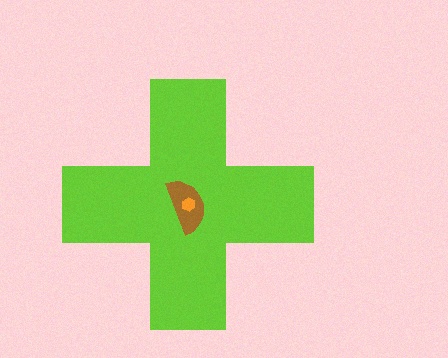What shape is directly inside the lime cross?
The brown semicircle.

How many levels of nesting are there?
3.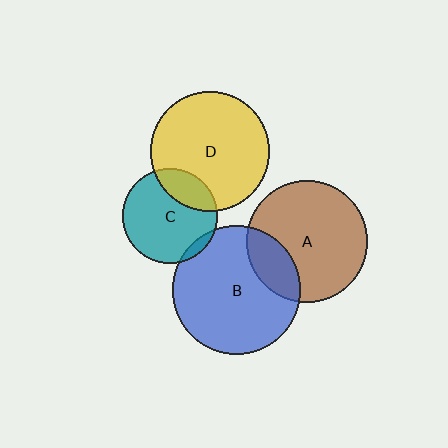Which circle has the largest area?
Circle B (blue).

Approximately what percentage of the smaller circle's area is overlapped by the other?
Approximately 20%.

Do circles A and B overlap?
Yes.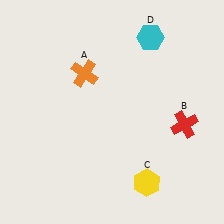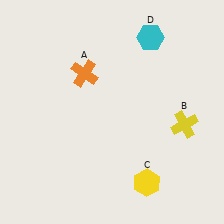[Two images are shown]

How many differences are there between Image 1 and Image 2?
There is 1 difference between the two images.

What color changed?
The cross (B) changed from red in Image 1 to yellow in Image 2.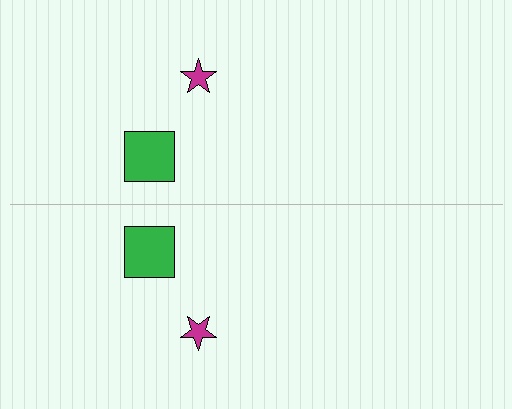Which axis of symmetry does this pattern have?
The pattern has a horizontal axis of symmetry running through the center of the image.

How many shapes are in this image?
There are 4 shapes in this image.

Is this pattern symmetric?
Yes, this pattern has bilateral (reflection) symmetry.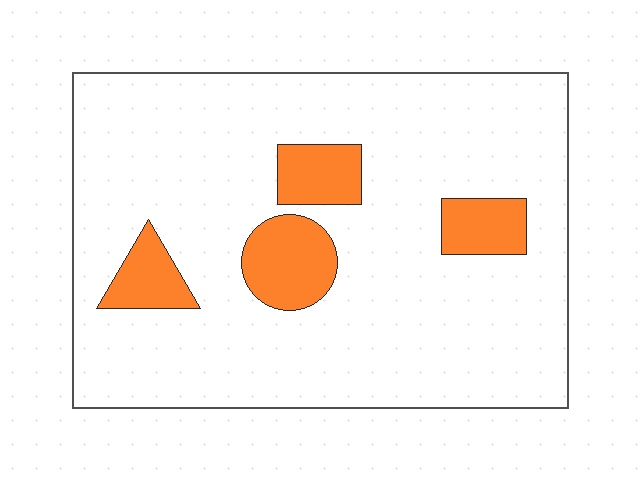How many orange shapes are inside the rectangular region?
4.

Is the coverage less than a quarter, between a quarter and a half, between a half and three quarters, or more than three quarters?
Less than a quarter.